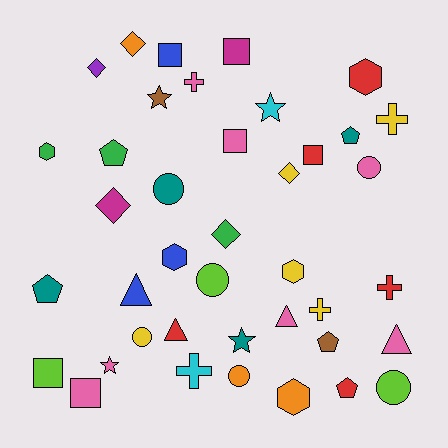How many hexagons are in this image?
There are 5 hexagons.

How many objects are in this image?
There are 40 objects.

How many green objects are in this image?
There are 3 green objects.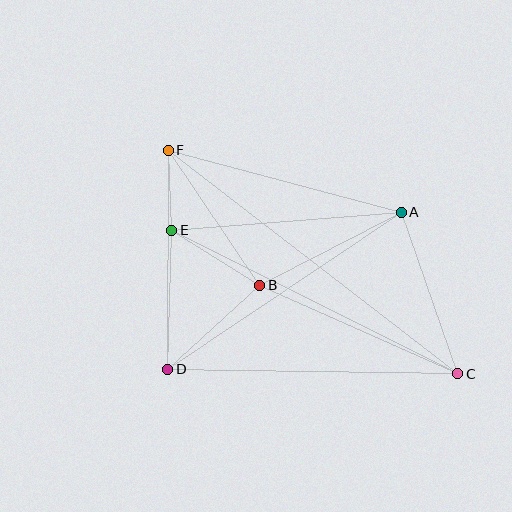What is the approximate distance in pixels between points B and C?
The distance between B and C is approximately 217 pixels.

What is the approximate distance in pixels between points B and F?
The distance between B and F is approximately 163 pixels.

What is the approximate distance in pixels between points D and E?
The distance between D and E is approximately 139 pixels.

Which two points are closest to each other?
Points E and F are closest to each other.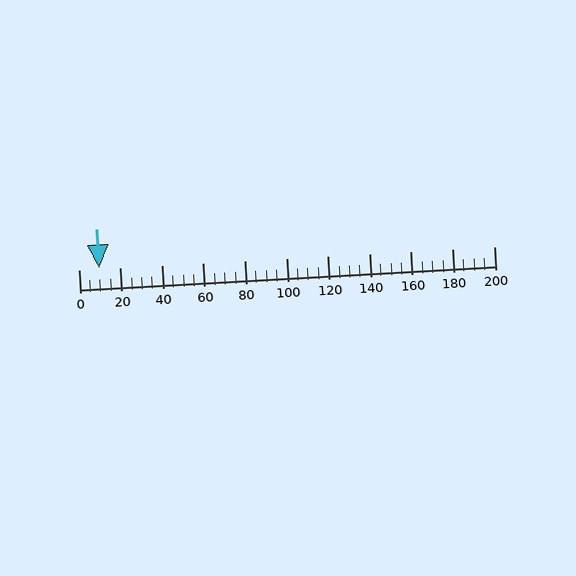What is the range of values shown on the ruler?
The ruler shows values from 0 to 200.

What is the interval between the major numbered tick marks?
The major tick marks are spaced 20 units apart.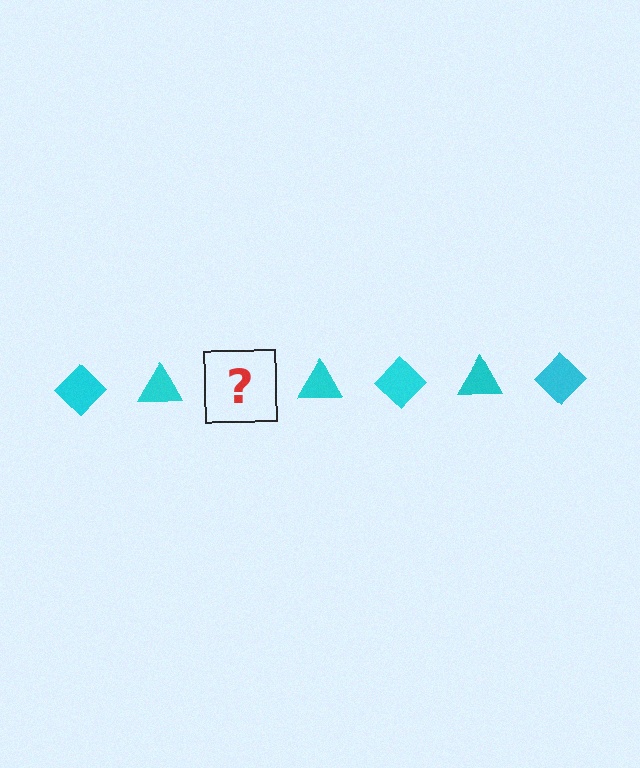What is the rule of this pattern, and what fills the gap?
The rule is that the pattern cycles through diamond, triangle shapes in cyan. The gap should be filled with a cyan diamond.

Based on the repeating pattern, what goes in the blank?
The blank should be a cyan diamond.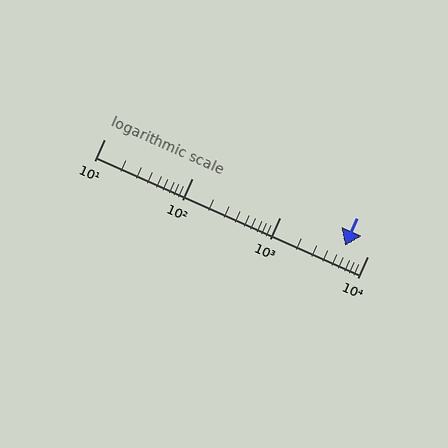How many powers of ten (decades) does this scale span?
The scale spans 3 decades, from 10 to 10000.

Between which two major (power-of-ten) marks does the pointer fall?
The pointer is between 1000 and 10000.